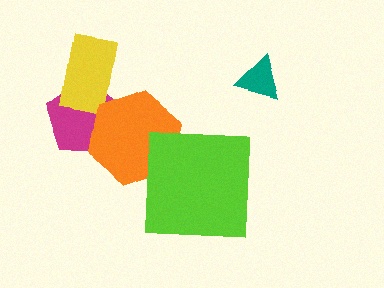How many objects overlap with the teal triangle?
0 objects overlap with the teal triangle.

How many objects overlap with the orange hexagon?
2 objects overlap with the orange hexagon.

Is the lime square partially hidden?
No, no other shape covers it.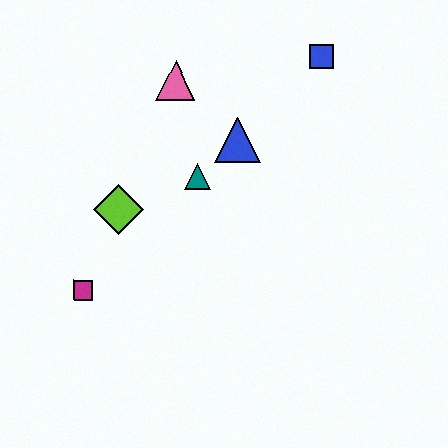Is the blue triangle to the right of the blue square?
No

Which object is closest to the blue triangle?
The teal triangle is closest to the blue triangle.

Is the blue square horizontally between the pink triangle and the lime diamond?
No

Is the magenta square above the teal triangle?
No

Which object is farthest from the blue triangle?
The magenta square is farthest from the blue triangle.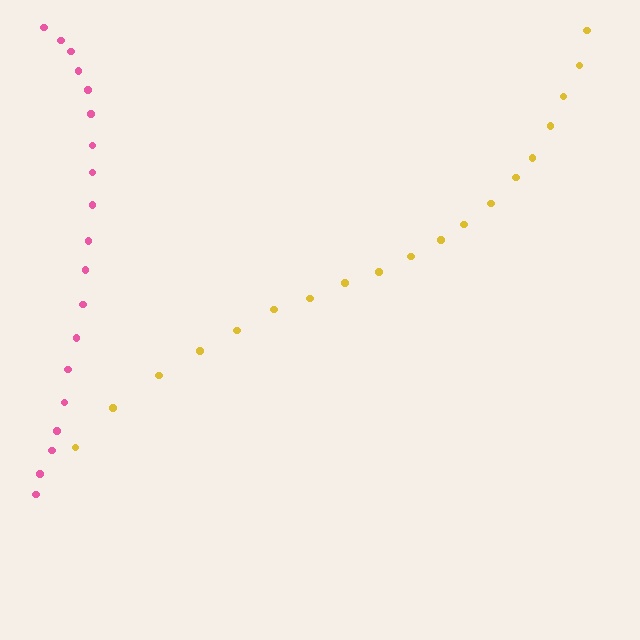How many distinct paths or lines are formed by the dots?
There are 2 distinct paths.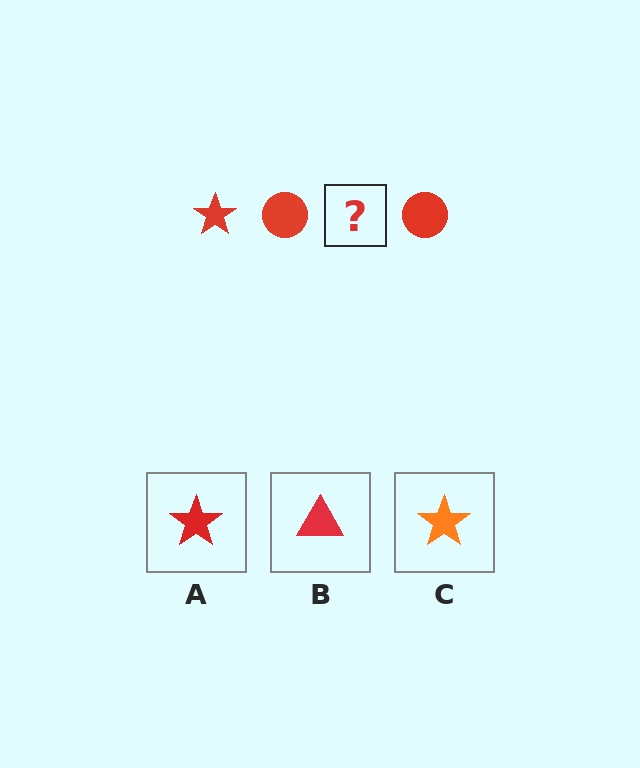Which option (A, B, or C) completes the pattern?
A.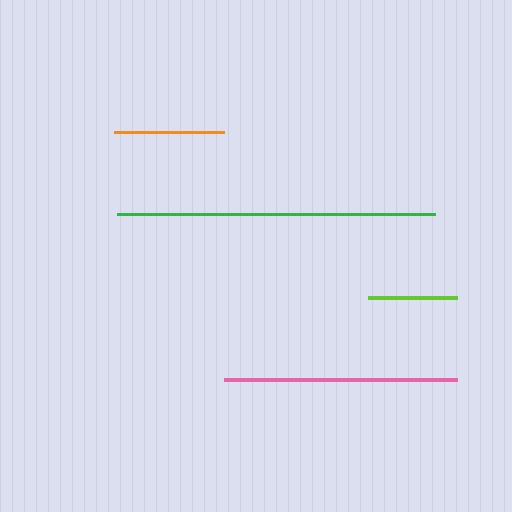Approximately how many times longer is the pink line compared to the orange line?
The pink line is approximately 2.1 times the length of the orange line.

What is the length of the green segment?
The green segment is approximately 318 pixels long.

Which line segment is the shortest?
The lime line is the shortest at approximately 89 pixels.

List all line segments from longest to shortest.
From longest to shortest: green, pink, orange, lime.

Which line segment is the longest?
The green line is the longest at approximately 318 pixels.